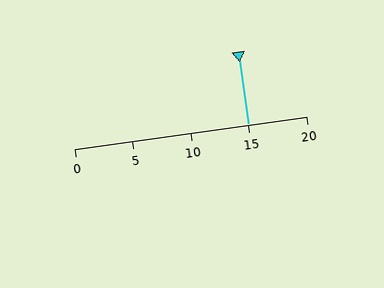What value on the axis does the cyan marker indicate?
The marker indicates approximately 15.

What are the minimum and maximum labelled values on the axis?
The axis runs from 0 to 20.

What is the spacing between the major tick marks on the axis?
The major ticks are spaced 5 apart.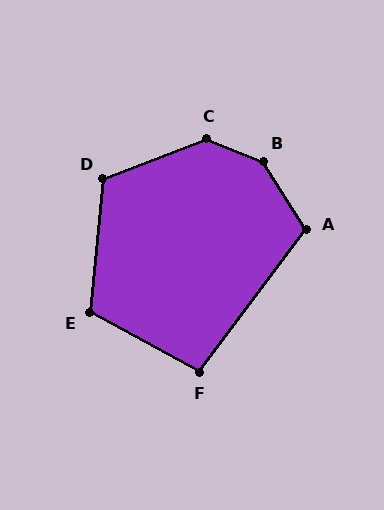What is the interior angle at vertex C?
Approximately 136 degrees (obtuse).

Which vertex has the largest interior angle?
B, at approximately 145 degrees.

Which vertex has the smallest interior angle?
F, at approximately 99 degrees.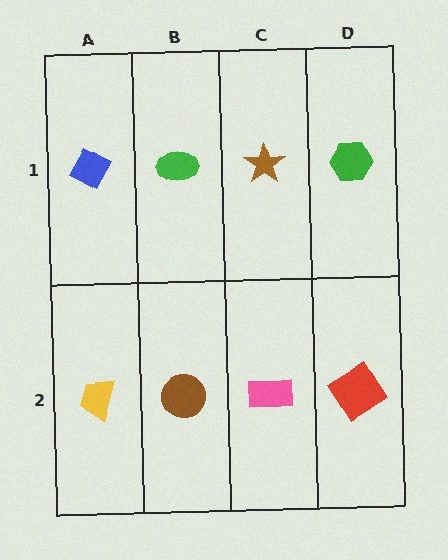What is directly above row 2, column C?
A brown star.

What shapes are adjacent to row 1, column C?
A pink rectangle (row 2, column C), a green ellipse (row 1, column B), a green hexagon (row 1, column D).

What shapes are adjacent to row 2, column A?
A blue diamond (row 1, column A), a brown circle (row 2, column B).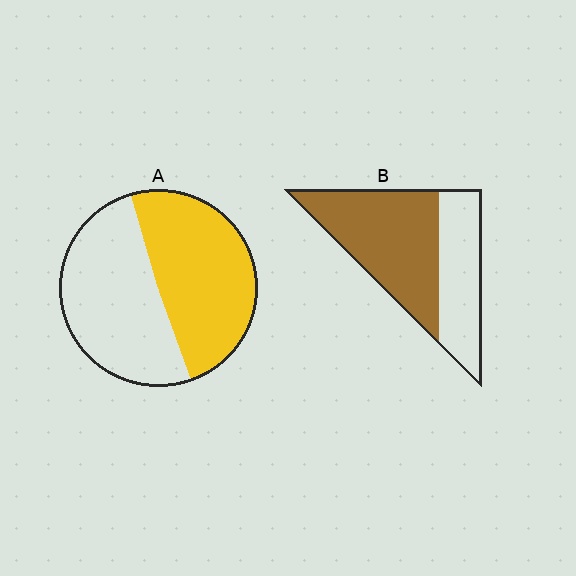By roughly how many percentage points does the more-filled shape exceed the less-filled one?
By roughly 10 percentage points (B over A).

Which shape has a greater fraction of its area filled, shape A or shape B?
Shape B.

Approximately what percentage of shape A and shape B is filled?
A is approximately 50% and B is approximately 60%.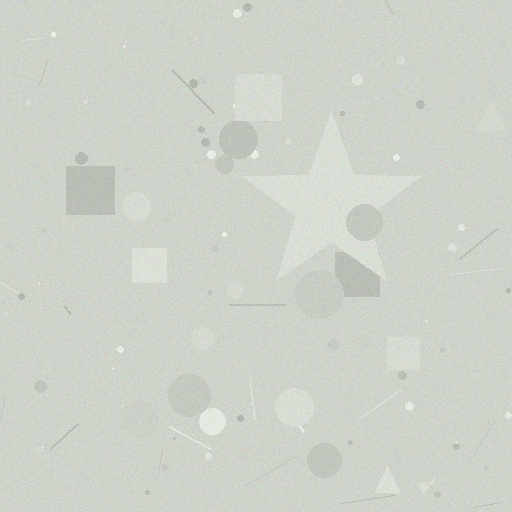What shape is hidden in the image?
A star is hidden in the image.